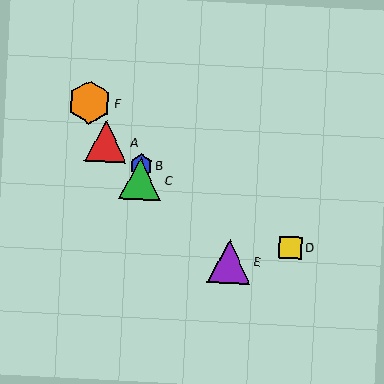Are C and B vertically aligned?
Yes, both are at x≈141.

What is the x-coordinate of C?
Object C is at x≈141.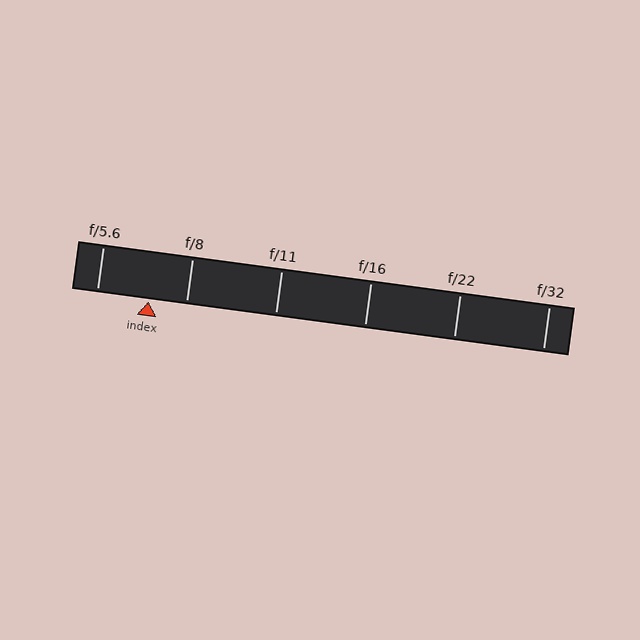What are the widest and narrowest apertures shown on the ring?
The widest aperture shown is f/5.6 and the narrowest is f/32.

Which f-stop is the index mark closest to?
The index mark is closest to f/8.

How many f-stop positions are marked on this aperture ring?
There are 6 f-stop positions marked.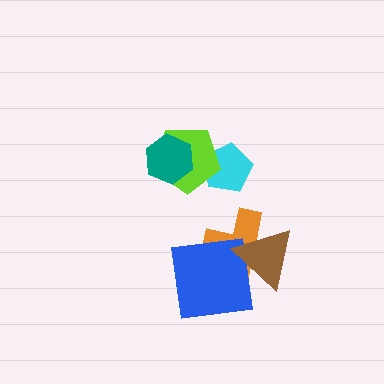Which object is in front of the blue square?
The brown triangle is in front of the blue square.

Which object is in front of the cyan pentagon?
The lime pentagon is in front of the cyan pentagon.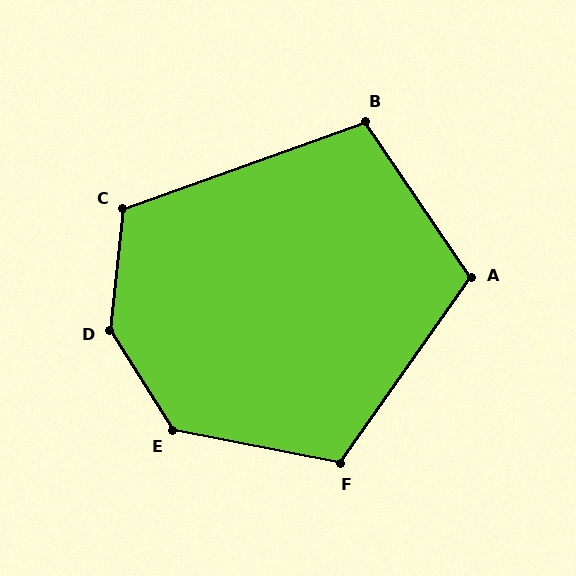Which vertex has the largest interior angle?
D, at approximately 142 degrees.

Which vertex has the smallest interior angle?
B, at approximately 104 degrees.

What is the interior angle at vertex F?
Approximately 114 degrees (obtuse).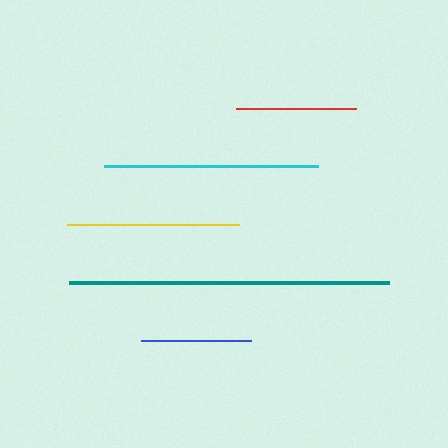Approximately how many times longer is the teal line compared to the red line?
The teal line is approximately 2.7 times the length of the red line.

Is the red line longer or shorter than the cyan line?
The cyan line is longer than the red line.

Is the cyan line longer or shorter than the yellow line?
The cyan line is longer than the yellow line.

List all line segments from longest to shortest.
From longest to shortest: teal, cyan, yellow, red, blue.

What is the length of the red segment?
The red segment is approximately 120 pixels long.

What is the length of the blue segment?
The blue segment is approximately 110 pixels long.